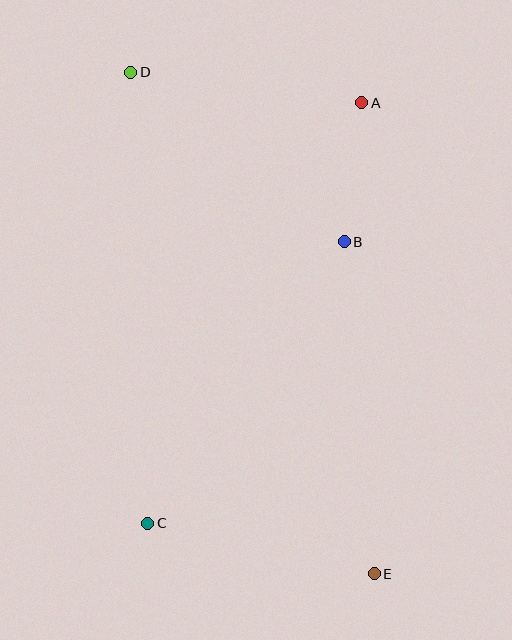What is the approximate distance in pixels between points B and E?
The distance between B and E is approximately 333 pixels.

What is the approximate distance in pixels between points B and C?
The distance between B and C is approximately 343 pixels.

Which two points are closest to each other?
Points A and B are closest to each other.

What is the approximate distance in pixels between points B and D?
The distance between B and D is approximately 272 pixels.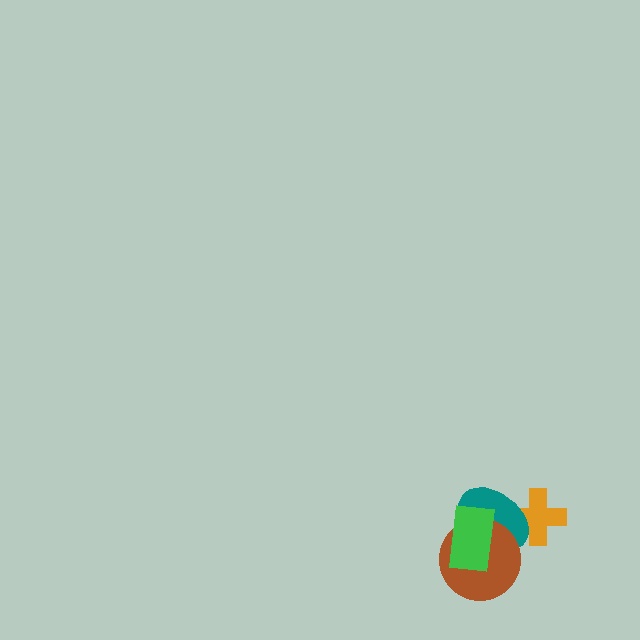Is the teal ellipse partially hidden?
Yes, it is partially covered by another shape.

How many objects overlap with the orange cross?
1 object overlaps with the orange cross.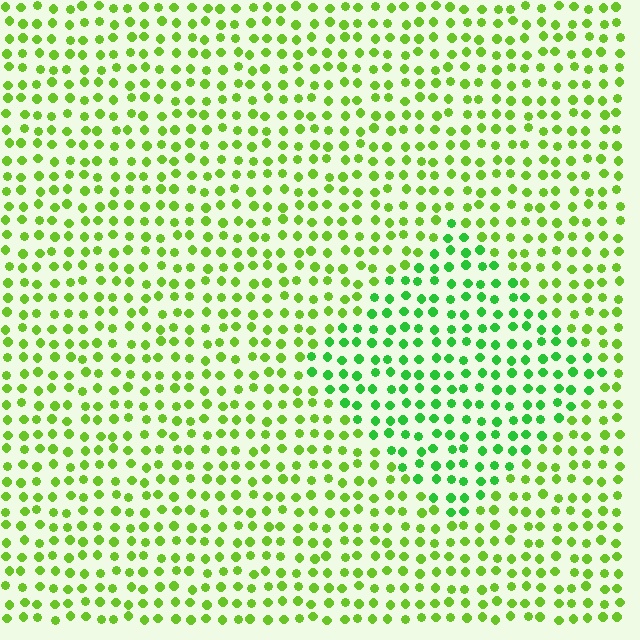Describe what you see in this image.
The image is filled with small lime elements in a uniform arrangement. A diamond-shaped region is visible where the elements are tinted to a slightly different hue, forming a subtle color boundary.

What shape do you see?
I see a diamond.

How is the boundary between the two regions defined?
The boundary is defined purely by a slight shift in hue (about 31 degrees). Spacing, size, and orientation are identical on both sides.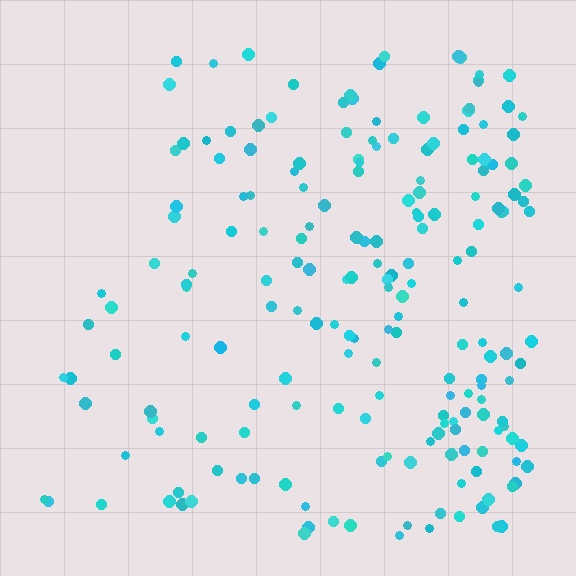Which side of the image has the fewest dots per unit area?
The left.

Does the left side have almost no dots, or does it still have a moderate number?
Still a moderate number, just noticeably fewer than the right.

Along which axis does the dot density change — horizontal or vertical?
Horizontal.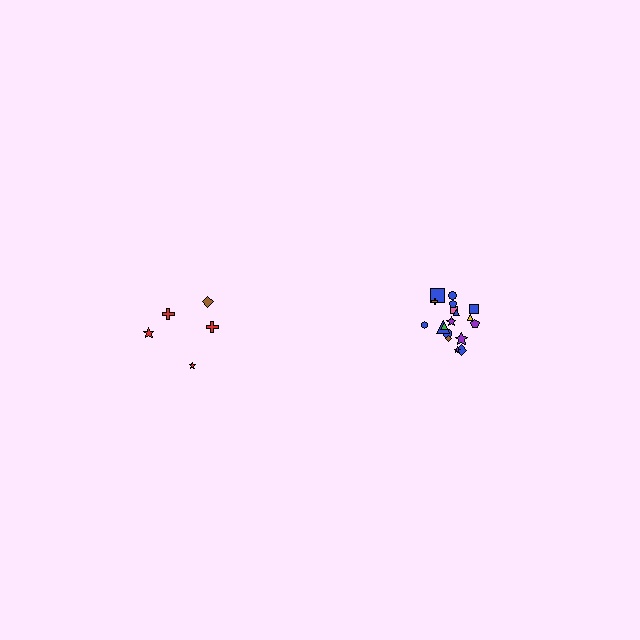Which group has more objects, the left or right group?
The right group.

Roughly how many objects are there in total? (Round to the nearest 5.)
Roughly 25 objects in total.